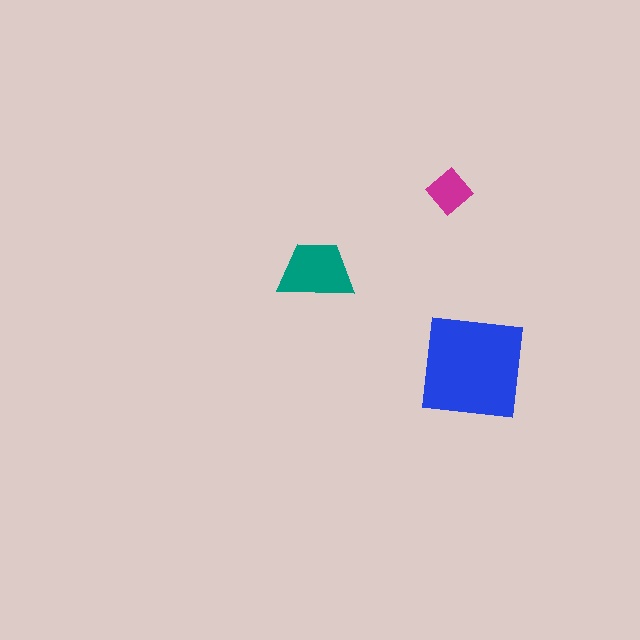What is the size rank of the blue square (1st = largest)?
1st.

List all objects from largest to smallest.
The blue square, the teal trapezoid, the magenta diamond.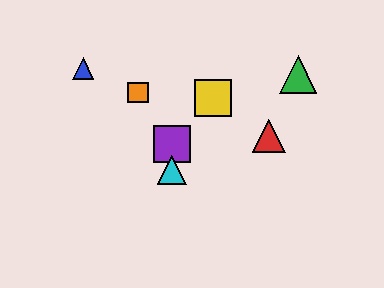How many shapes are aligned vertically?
2 shapes (the purple square, the cyan triangle) are aligned vertically.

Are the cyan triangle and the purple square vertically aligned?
Yes, both are at x≈172.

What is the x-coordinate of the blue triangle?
The blue triangle is at x≈83.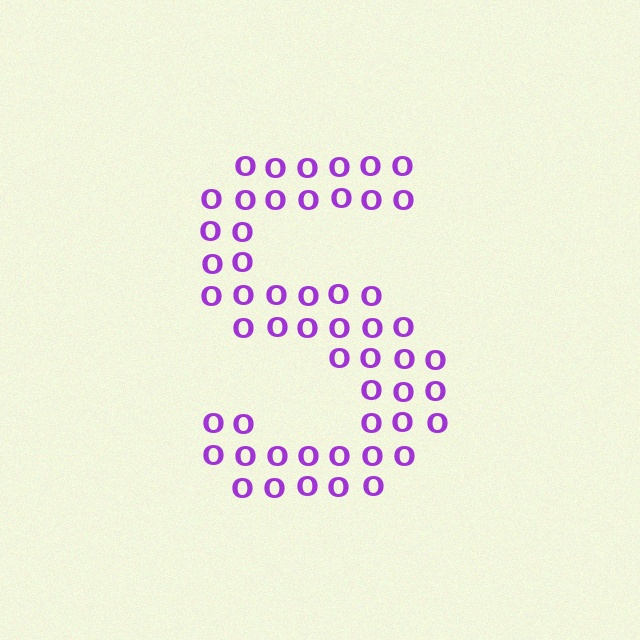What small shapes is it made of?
It is made of small letter O's.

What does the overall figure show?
The overall figure shows the letter S.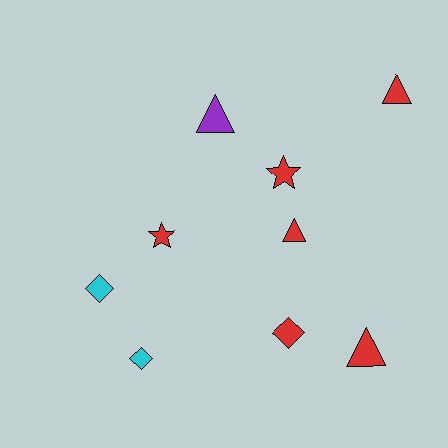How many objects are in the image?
There are 9 objects.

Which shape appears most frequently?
Triangle, with 4 objects.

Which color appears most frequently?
Red, with 6 objects.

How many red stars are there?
There are 2 red stars.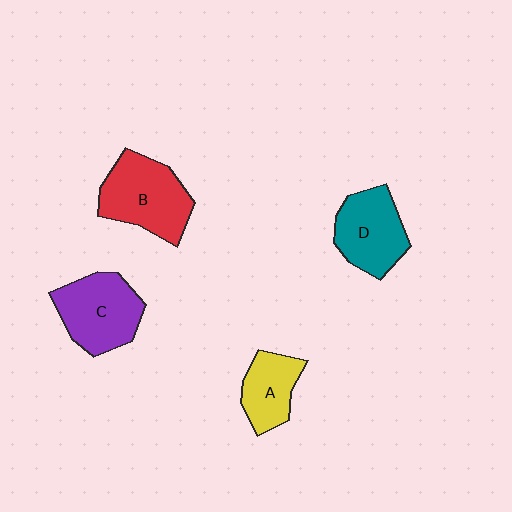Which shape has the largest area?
Shape B (red).